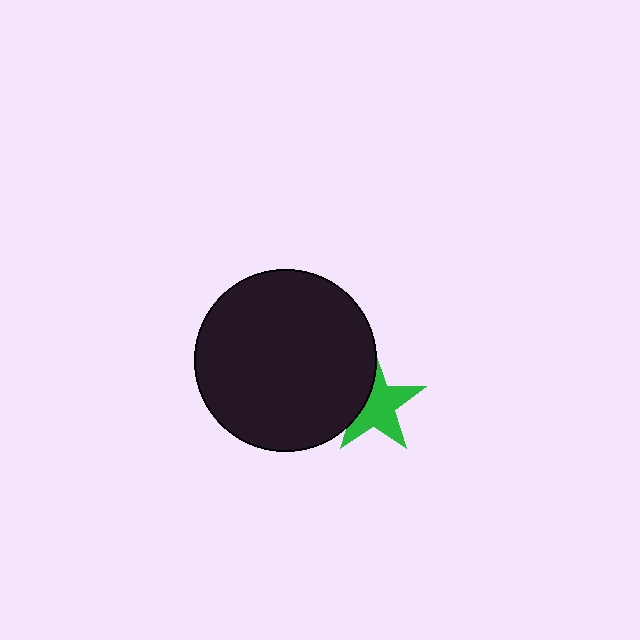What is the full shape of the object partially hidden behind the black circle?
The partially hidden object is a green star.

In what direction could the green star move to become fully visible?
The green star could move right. That would shift it out from behind the black circle entirely.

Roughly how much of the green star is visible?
Most of it is visible (roughly 66%).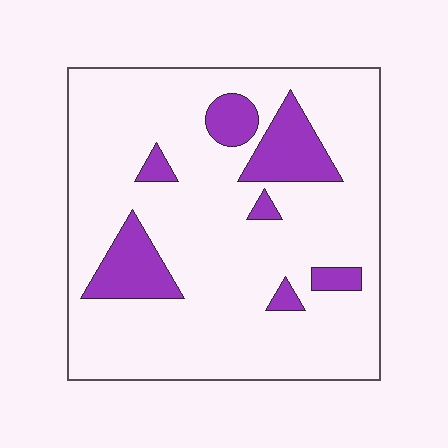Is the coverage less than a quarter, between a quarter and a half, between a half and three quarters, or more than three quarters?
Less than a quarter.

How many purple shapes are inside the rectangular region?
7.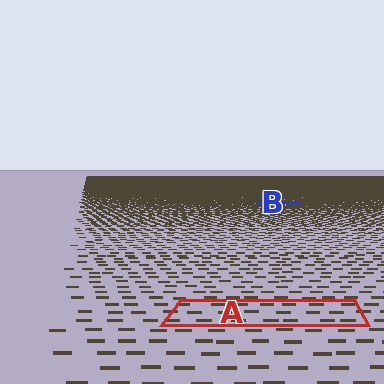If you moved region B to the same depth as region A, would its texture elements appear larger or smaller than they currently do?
They would appear larger. At a closer depth, the same texture elements are projected at a bigger on-screen size.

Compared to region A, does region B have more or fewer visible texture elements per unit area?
Region B has more texture elements per unit area — they are packed more densely because it is farther away.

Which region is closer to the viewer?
Region A is closer. The texture elements there are larger and more spread out.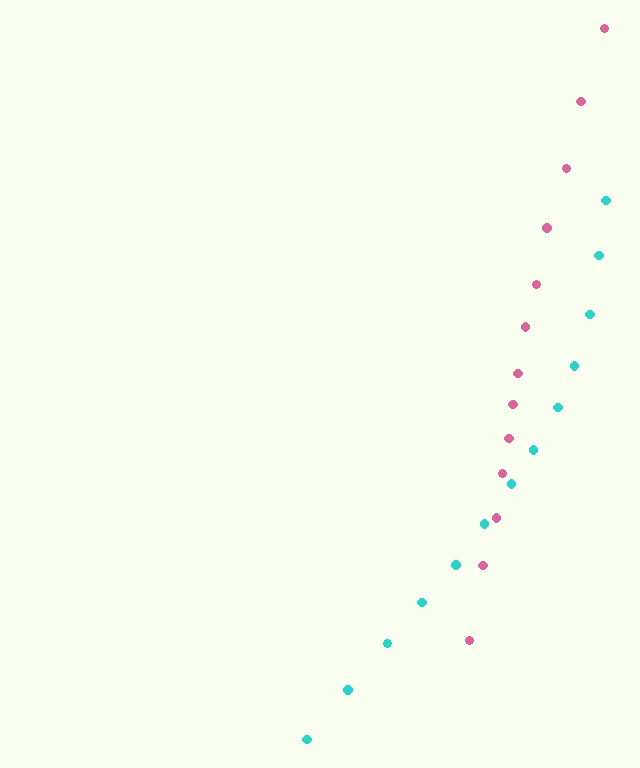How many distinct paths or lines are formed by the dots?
There are 2 distinct paths.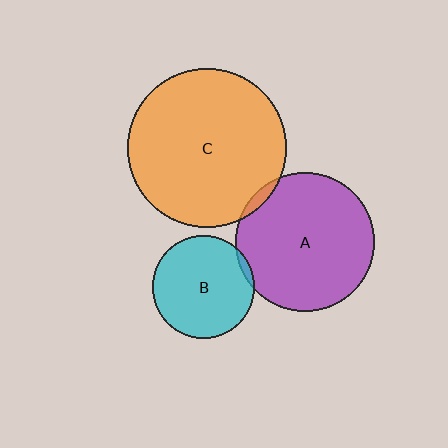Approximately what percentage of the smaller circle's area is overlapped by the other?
Approximately 5%.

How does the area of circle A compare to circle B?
Approximately 1.8 times.